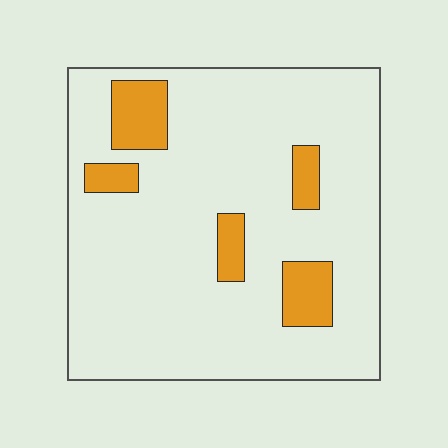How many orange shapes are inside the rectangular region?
5.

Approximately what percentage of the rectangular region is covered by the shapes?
Approximately 15%.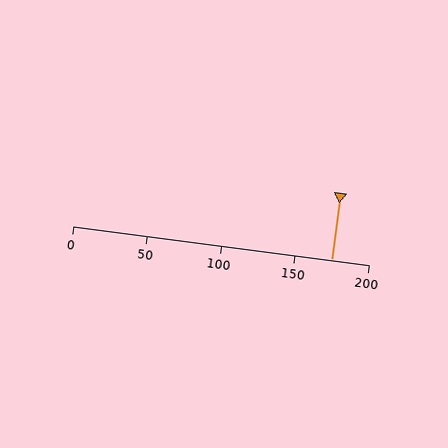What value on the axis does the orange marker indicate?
The marker indicates approximately 175.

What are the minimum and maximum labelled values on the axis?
The axis runs from 0 to 200.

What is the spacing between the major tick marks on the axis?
The major ticks are spaced 50 apart.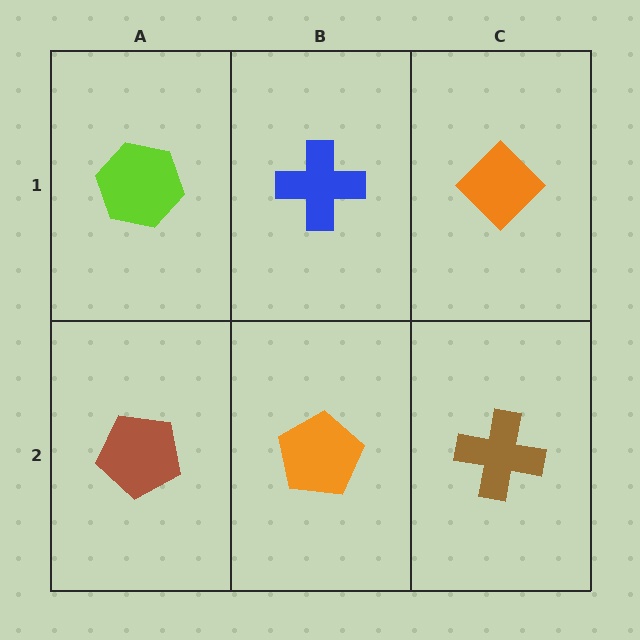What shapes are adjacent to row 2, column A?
A lime hexagon (row 1, column A), an orange pentagon (row 2, column B).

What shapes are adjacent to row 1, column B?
An orange pentagon (row 2, column B), a lime hexagon (row 1, column A), an orange diamond (row 1, column C).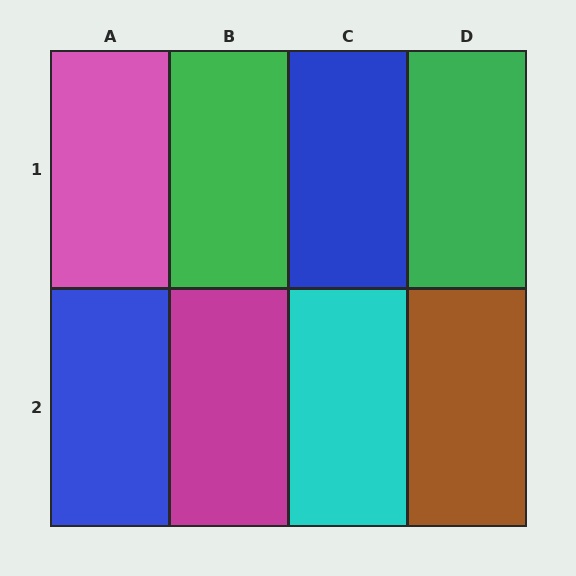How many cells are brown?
1 cell is brown.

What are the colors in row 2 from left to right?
Blue, magenta, cyan, brown.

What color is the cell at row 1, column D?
Green.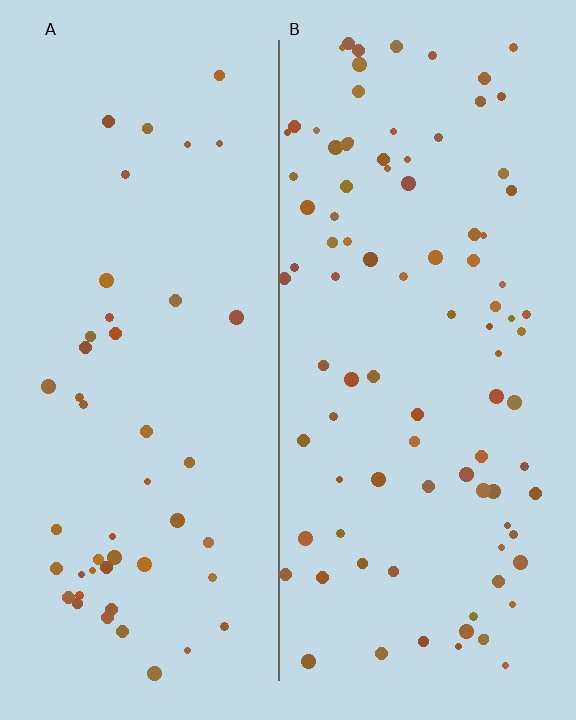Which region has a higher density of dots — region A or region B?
B (the right).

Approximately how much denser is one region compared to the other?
Approximately 2.0× — region B over region A.